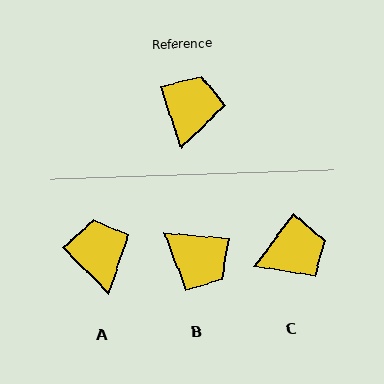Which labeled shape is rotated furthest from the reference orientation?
B, about 114 degrees away.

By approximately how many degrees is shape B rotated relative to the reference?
Approximately 114 degrees clockwise.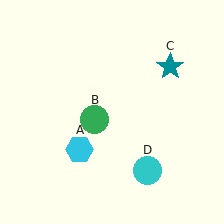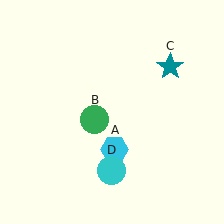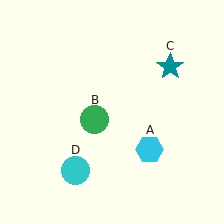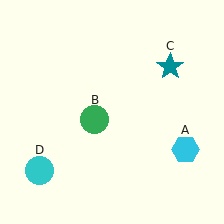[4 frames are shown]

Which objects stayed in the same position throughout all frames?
Green circle (object B) and teal star (object C) remained stationary.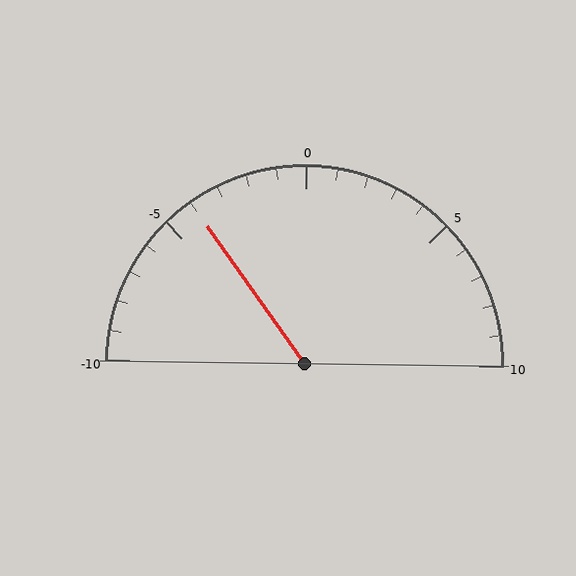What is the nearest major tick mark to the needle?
The nearest major tick mark is -5.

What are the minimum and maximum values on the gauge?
The gauge ranges from -10 to 10.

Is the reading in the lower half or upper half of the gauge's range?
The reading is in the lower half of the range (-10 to 10).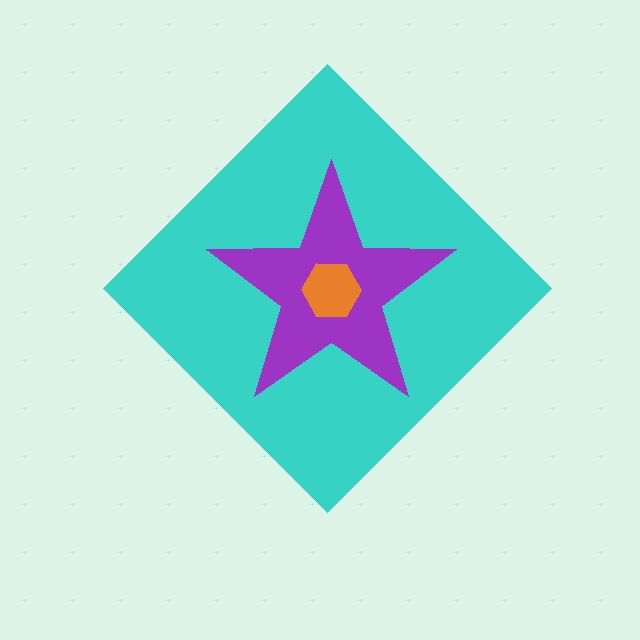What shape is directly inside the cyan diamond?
The purple star.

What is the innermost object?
The orange hexagon.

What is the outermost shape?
The cyan diamond.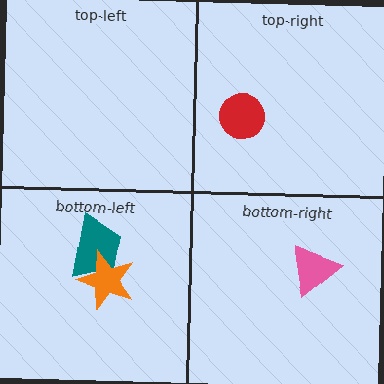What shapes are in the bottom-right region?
The pink triangle.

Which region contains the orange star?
The bottom-left region.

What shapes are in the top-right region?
The red circle.